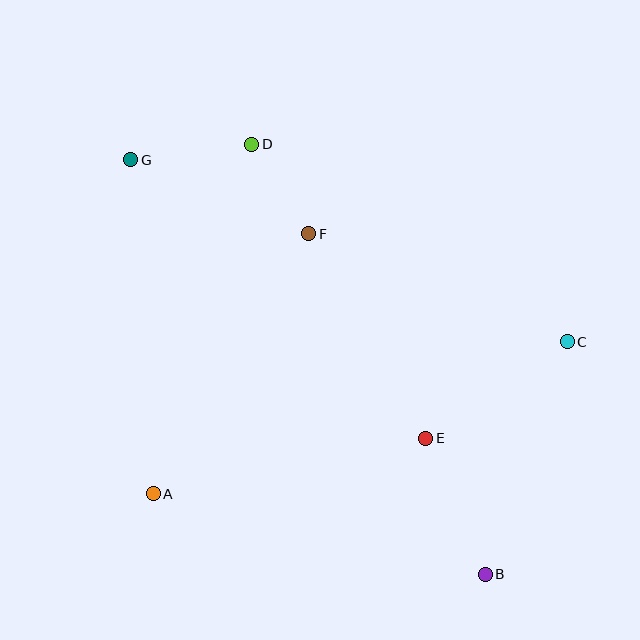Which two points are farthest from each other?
Points B and G are farthest from each other.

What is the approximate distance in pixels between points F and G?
The distance between F and G is approximately 193 pixels.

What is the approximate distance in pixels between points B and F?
The distance between B and F is approximately 384 pixels.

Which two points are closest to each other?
Points D and F are closest to each other.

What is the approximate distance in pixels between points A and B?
The distance between A and B is approximately 341 pixels.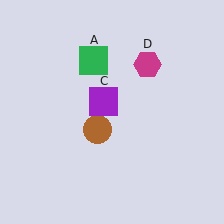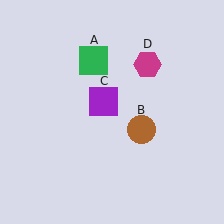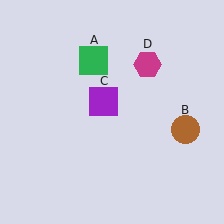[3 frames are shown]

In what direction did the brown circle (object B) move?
The brown circle (object B) moved right.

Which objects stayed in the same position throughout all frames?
Green square (object A) and purple square (object C) and magenta hexagon (object D) remained stationary.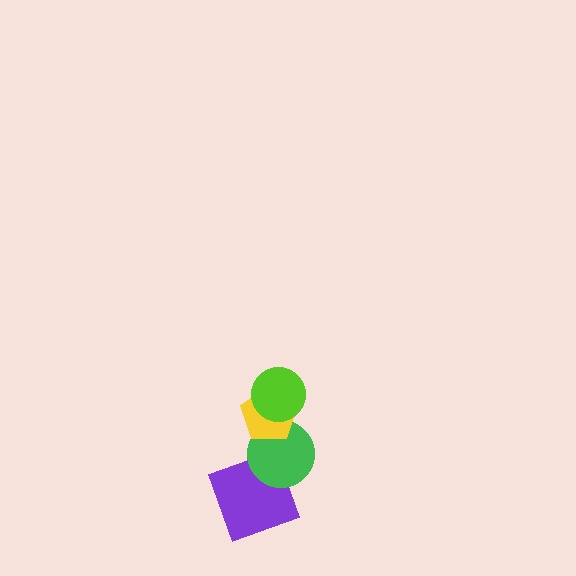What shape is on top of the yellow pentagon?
The lime circle is on top of the yellow pentagon.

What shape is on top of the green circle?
The yellow pentagon is on top of the green circle.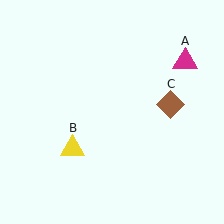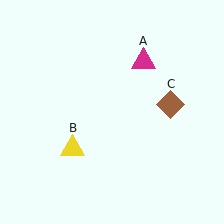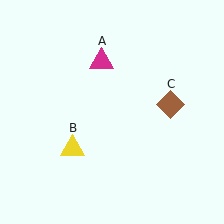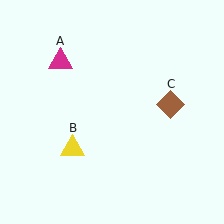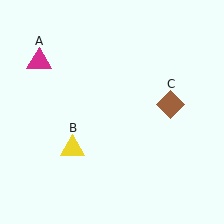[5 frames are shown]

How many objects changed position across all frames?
1 object changed position: magenta triangle (object A).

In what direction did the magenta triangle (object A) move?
The magenta triangle (object A) moved left.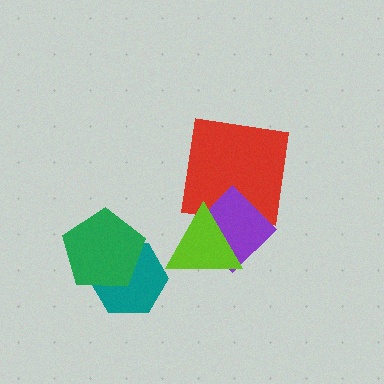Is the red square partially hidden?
Yes, it is partially covered by another shape.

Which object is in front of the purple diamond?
The lime triangle is in front of the purple diamond.